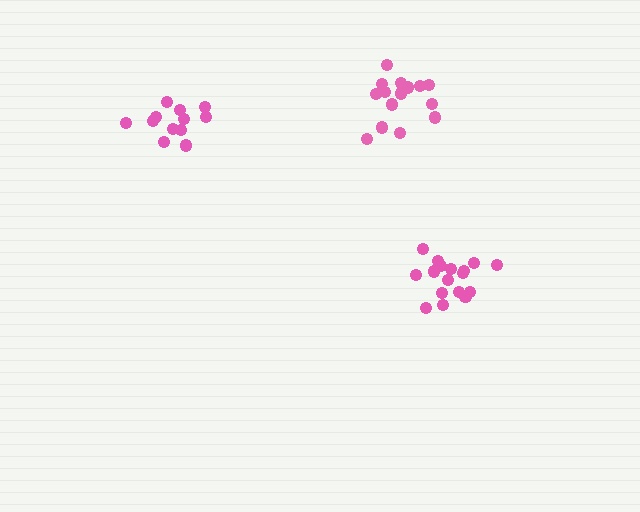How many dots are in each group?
Group 1: 17 dots, Group 2: 16 dots, Group 3: 12 dots (45 total).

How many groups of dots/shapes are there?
There are 3 groups.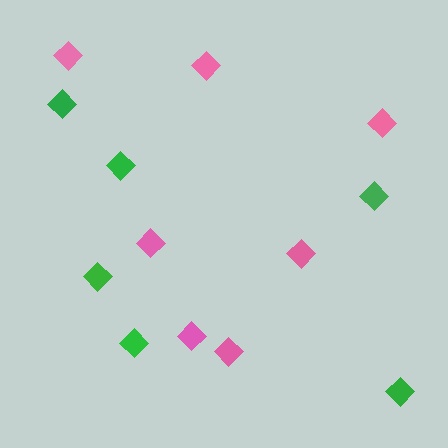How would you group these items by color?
There are 2 groups: one group of pink diamonds (7) and one group of green diamonds (6).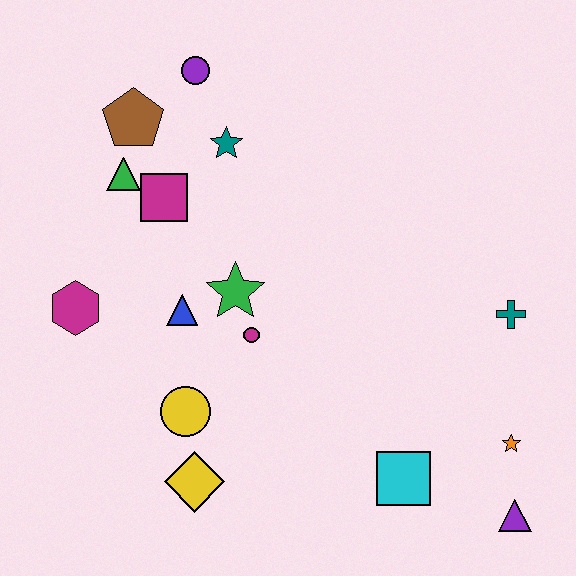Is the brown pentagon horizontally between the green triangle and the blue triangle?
Yes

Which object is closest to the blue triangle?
The green star is closest to the blue triangle.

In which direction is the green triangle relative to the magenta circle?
The green triangle is above the magenta circle.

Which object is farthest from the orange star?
The brown pentagon is farthest from the orange star.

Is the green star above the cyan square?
Yes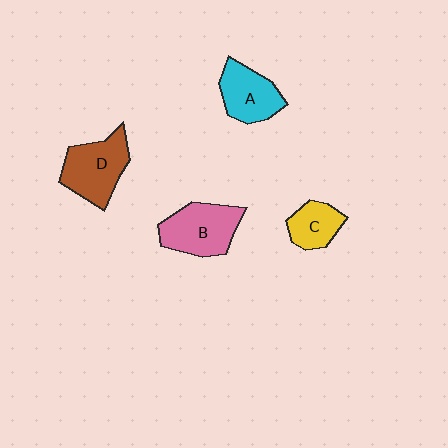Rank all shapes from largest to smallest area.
From largest to smallest: D (brown), B (pink), A (cyan), C (yellow).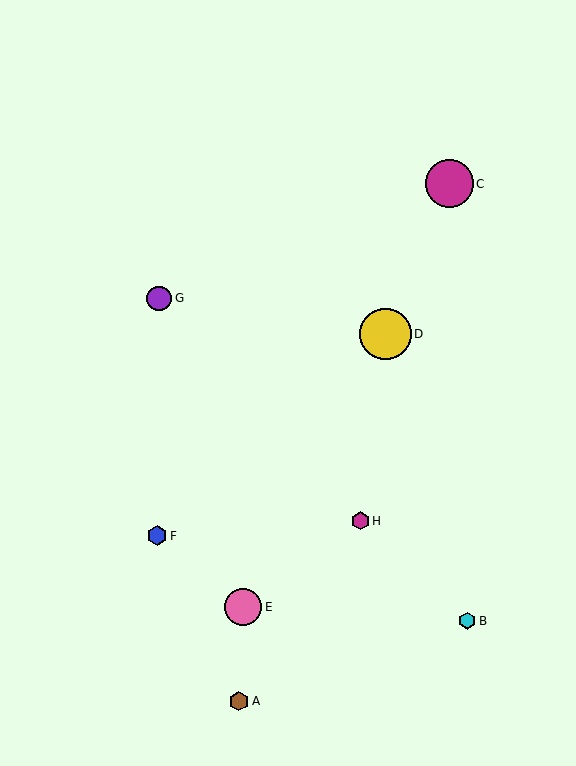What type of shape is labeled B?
Shape B is a cyan hexagon.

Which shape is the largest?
The yellow circle (labeled D) is the largest.